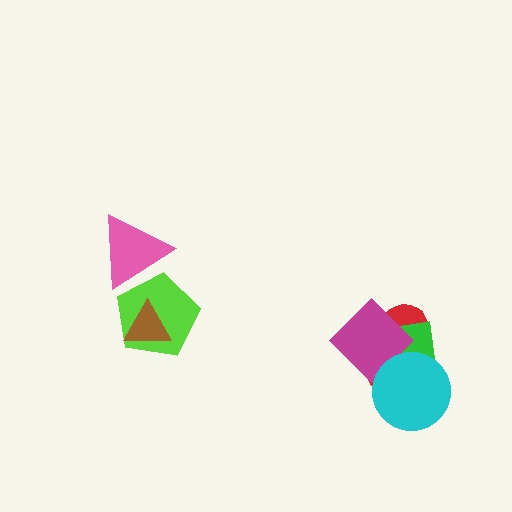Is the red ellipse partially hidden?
Yes, it is partially covered by another shape.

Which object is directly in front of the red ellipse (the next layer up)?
The green rectangle is directly in front of the red ellipse.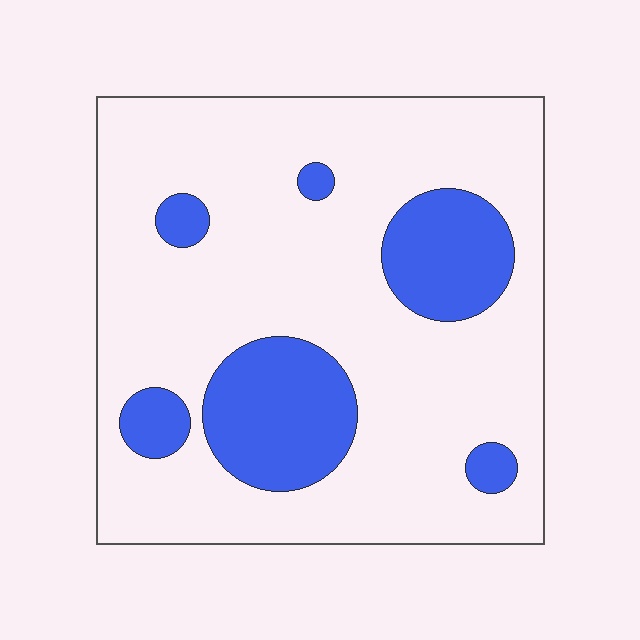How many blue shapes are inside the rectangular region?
6.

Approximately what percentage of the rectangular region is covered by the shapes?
Approximately 20%.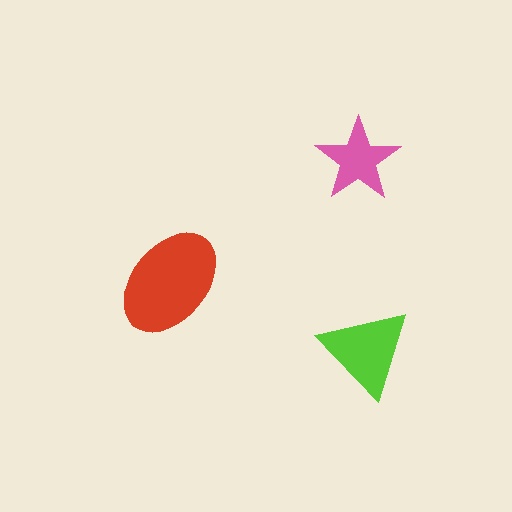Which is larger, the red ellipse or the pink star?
The red ellipse.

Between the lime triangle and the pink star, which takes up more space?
The lime triangle.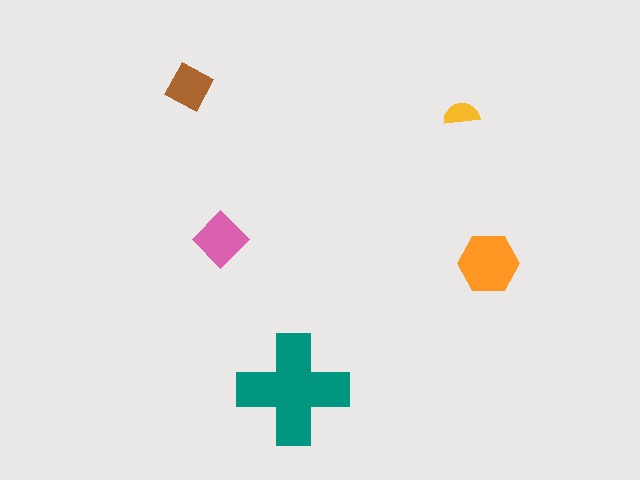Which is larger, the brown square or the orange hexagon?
The orange hexagon.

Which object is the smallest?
The yellow semicircle.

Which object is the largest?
The teal cross.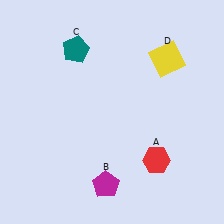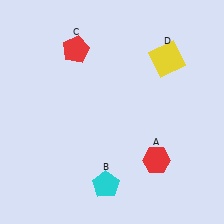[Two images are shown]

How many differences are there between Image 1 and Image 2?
There are 2 differences between the two images.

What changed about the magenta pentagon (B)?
In Image 1, B is magenta. In Image 2, it changed to cyan.